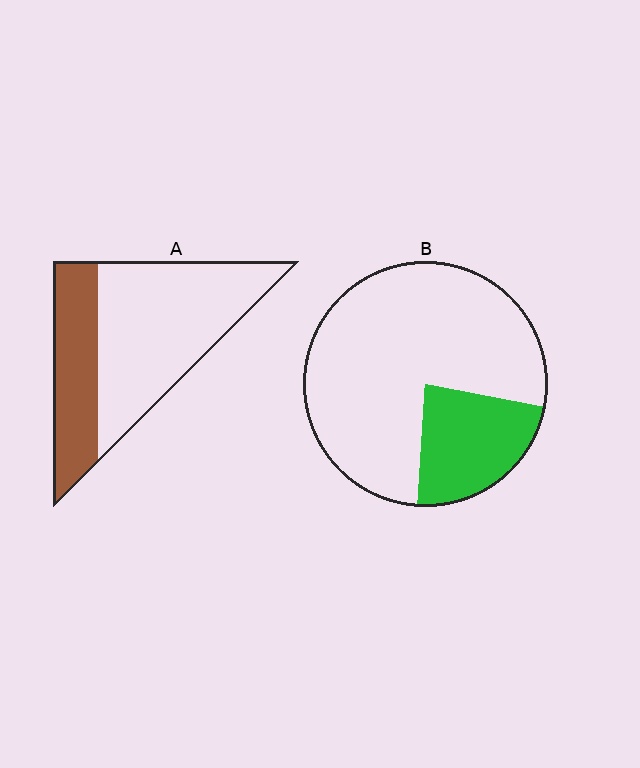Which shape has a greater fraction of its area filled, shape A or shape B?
Shape A.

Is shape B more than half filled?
No.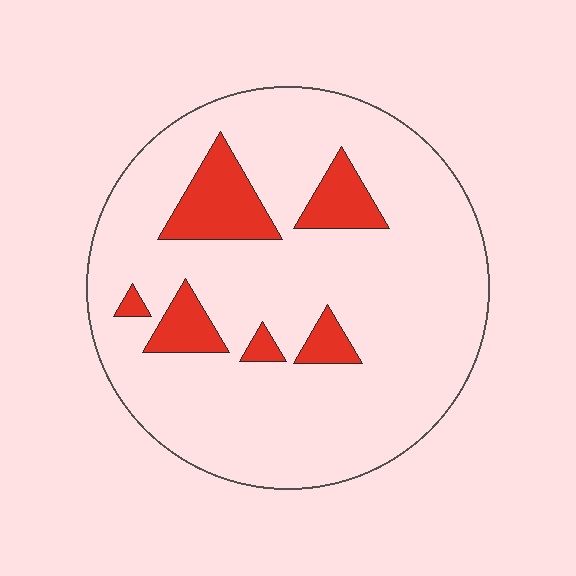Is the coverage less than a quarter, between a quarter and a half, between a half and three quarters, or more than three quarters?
Less than a quarter.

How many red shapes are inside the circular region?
6.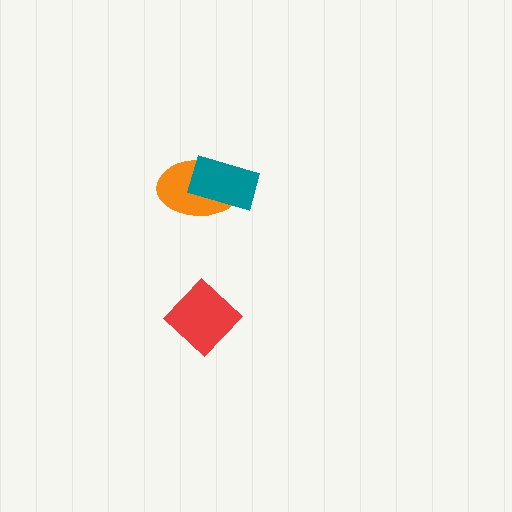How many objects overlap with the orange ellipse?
1 object overlaps with the orange ellipse.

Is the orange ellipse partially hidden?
Yes, it is partially covered by another shape.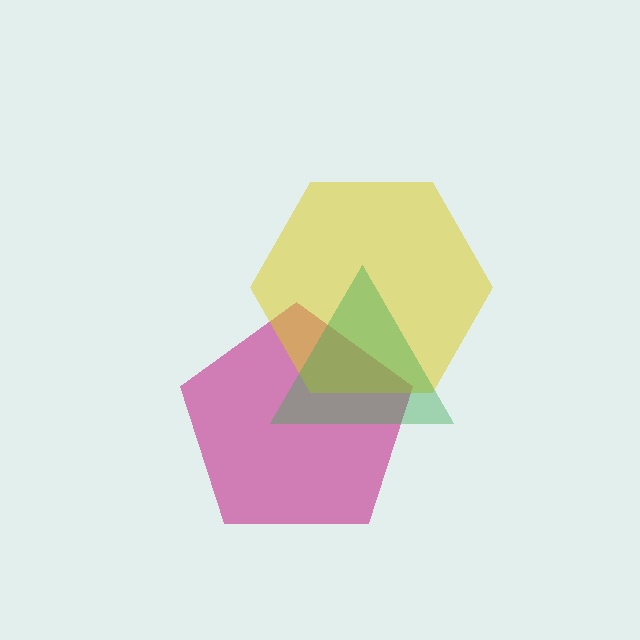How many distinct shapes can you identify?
There are 3 distinct shapes: a magenta pentagon, a yellow hexagon, a green triangle.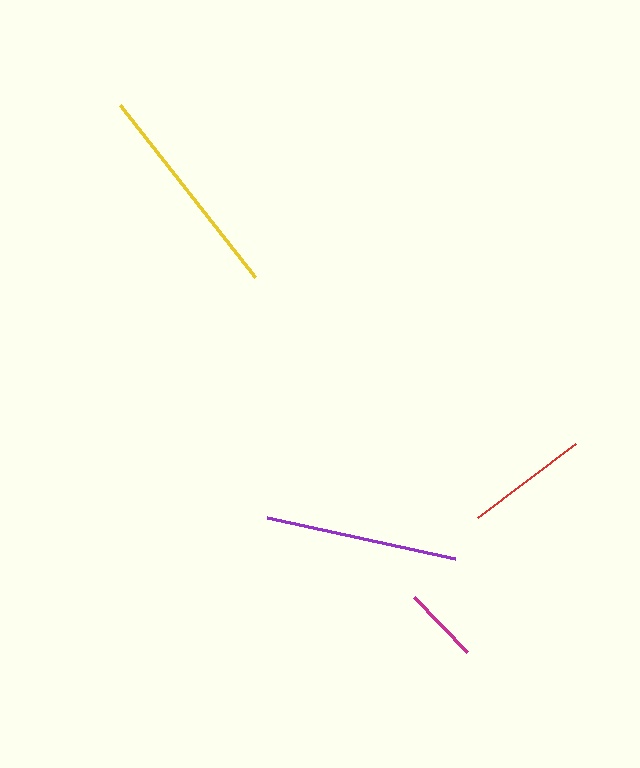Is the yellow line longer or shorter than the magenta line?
The yellow line is longer than the magenta line.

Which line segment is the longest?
The yellow line is the longest at approximately 218 pixels.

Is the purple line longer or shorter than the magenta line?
The purple line is longer than the magenta line.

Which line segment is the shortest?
The magenta line is the shortest at approximately 76 pixels.